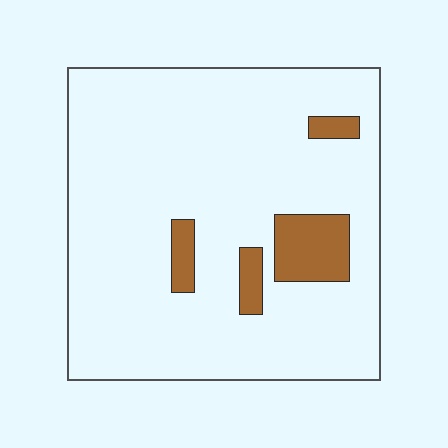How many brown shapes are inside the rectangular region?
4.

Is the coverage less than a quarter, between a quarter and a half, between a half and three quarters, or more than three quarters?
Less than a quarter.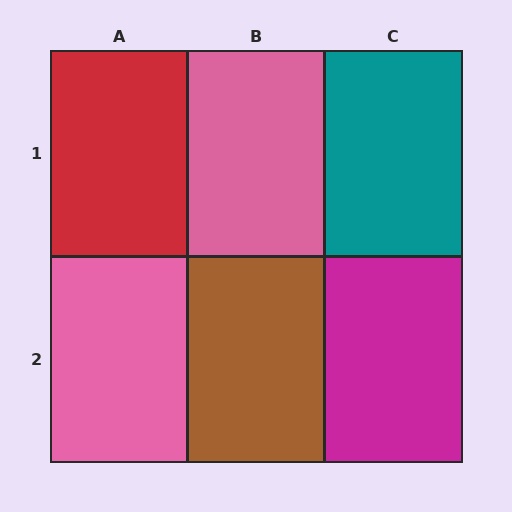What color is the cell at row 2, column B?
Brown.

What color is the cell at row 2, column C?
Magenta.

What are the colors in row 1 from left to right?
Red, pink, teal.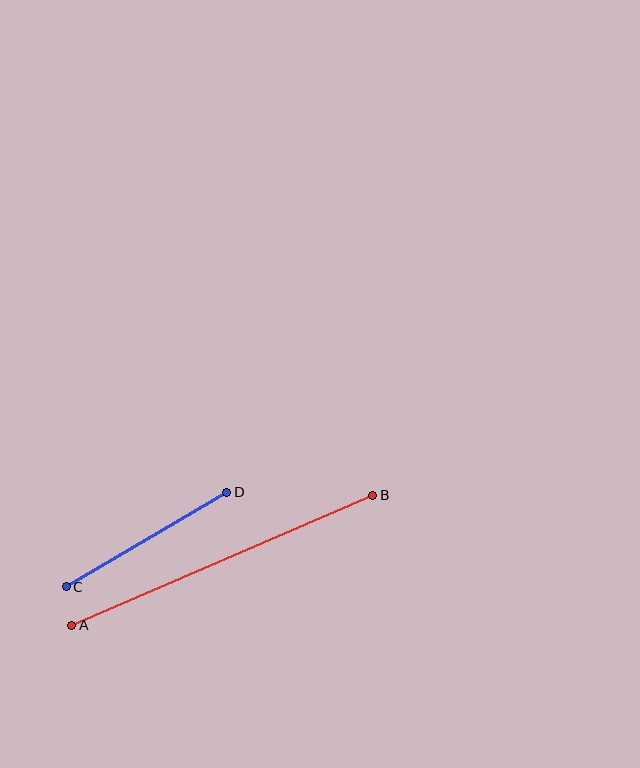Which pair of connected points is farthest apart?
Points A and B are farthest apart.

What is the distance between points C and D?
The distance is approximately 186 pixels.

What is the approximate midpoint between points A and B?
The midpoint is at approximately (222, 560) pixels.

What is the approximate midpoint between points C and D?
The midpoint is at approximately (146, 539) pixels.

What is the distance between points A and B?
The distance is approximately 328 pixels.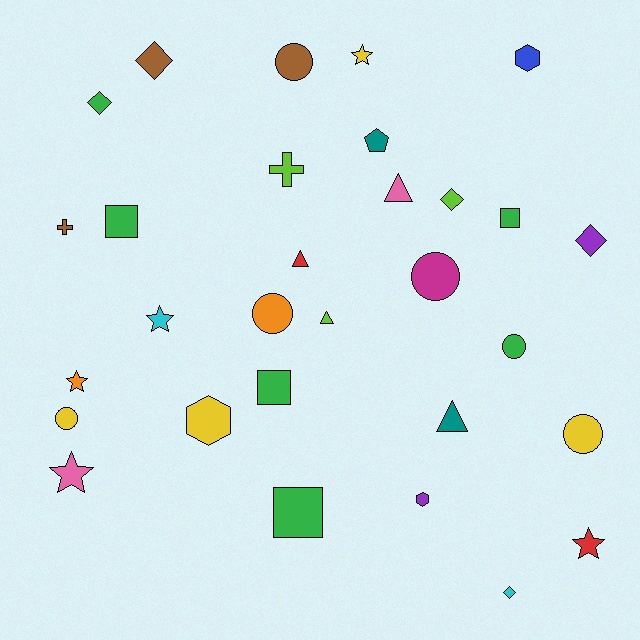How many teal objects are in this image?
There are 2 teal objects.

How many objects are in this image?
There are 30 objects.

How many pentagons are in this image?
There is 1 pentagon.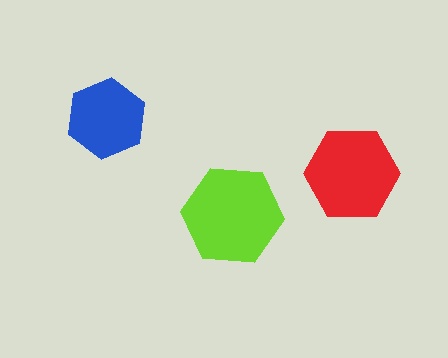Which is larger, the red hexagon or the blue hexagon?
The red one.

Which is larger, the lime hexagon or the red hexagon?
The lime one.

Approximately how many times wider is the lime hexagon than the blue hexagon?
About 1.5 times wider.